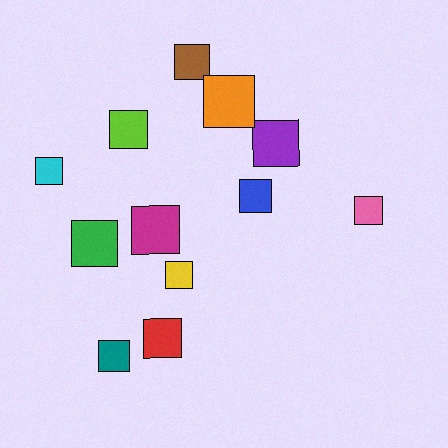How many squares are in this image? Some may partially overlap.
There are 12 squares.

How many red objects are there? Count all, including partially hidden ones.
There is 1 red object.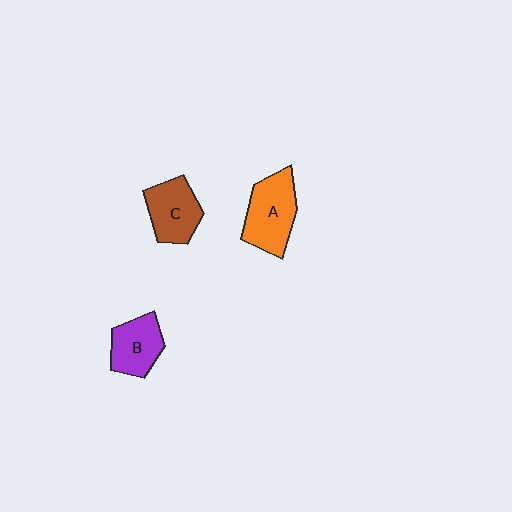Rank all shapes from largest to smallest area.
From largest to smallest: A (orange), C (brown), B (purple).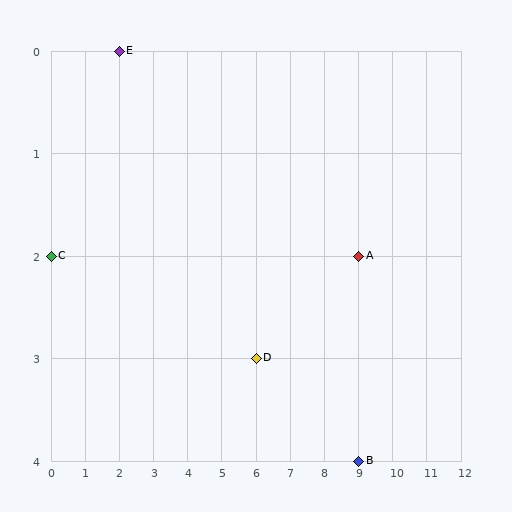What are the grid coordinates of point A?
Point A is at grid coordinates (9, 2).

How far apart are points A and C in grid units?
Points A and C are 9 columns apart.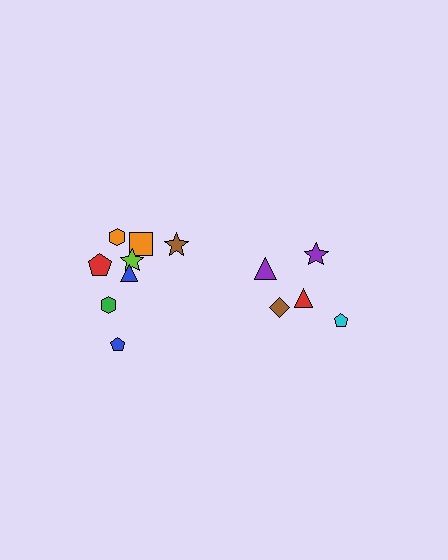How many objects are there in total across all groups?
There are 13 objects.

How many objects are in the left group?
There are 8 objects.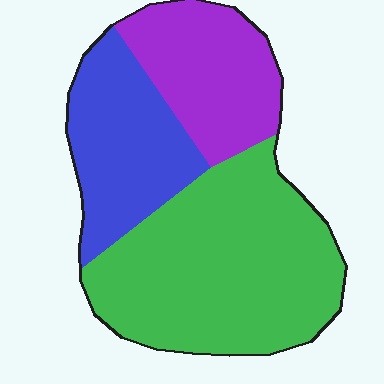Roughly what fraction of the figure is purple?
Purple covers roughly 25% of the figure.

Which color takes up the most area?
Green, at roughly 50%.